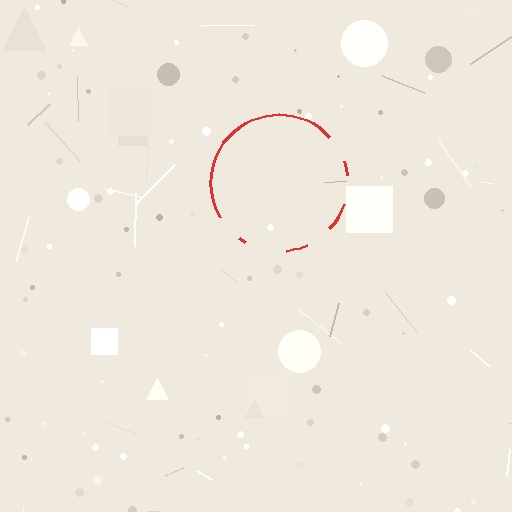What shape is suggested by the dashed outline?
The dashed outline suggests a circle.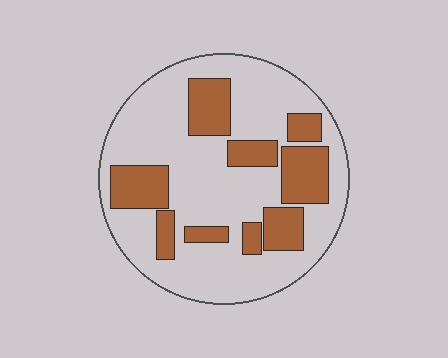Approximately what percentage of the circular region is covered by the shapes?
Approximately 30%.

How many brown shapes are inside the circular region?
9.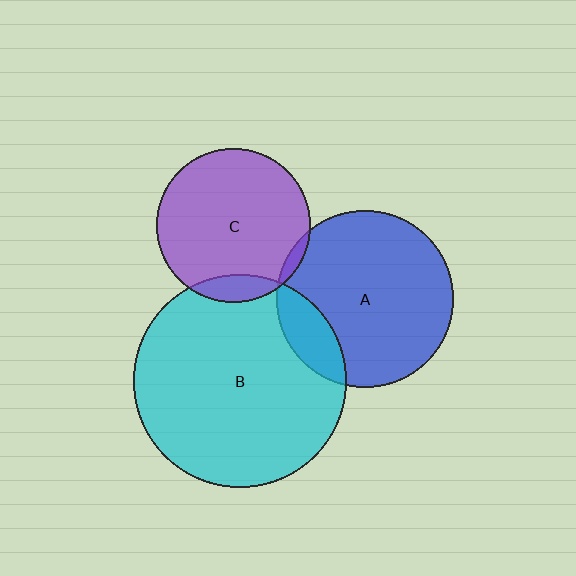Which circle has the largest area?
Circle B (cyan).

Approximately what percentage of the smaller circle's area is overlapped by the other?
Approximately 10%.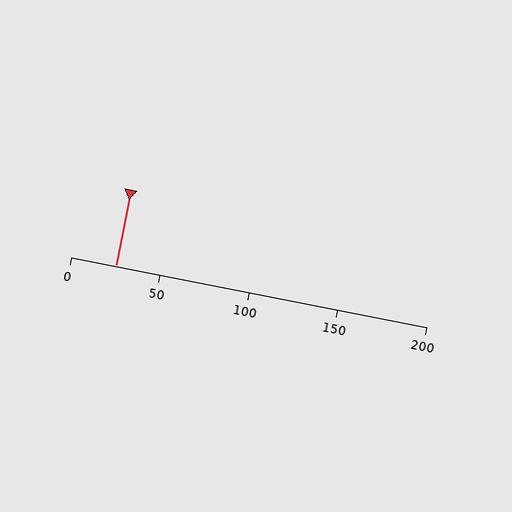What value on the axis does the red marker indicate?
The marker indicates approximately 25.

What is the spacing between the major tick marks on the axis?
The major ticks are spaced 50 apart.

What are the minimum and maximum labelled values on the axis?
The axis runs from 0 to 200.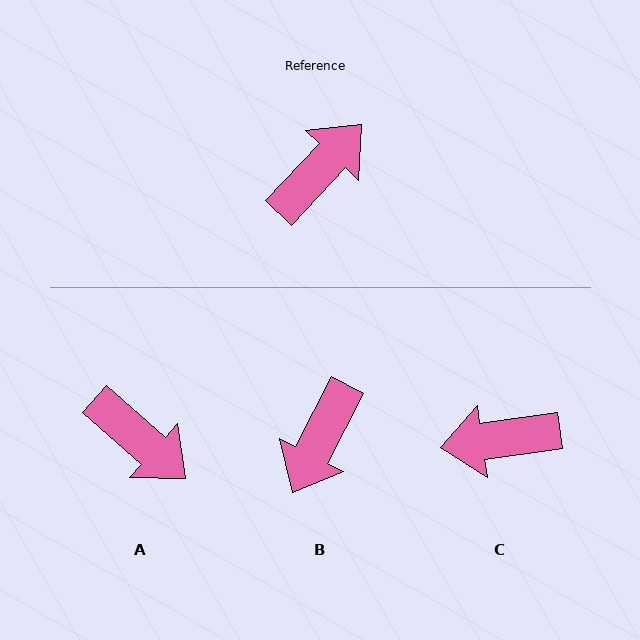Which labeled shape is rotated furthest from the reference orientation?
B, about 164 degrees away.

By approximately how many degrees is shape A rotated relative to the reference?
Approximately 88 degrees clockwise.